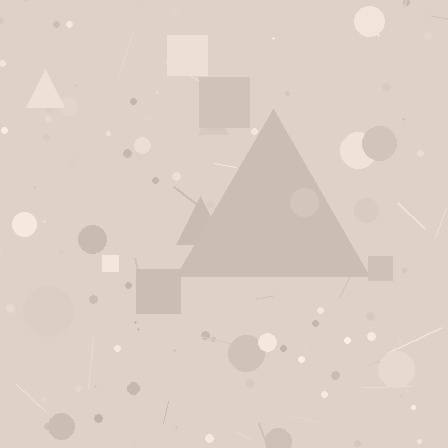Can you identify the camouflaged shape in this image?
The camouflaged shape is a triangle.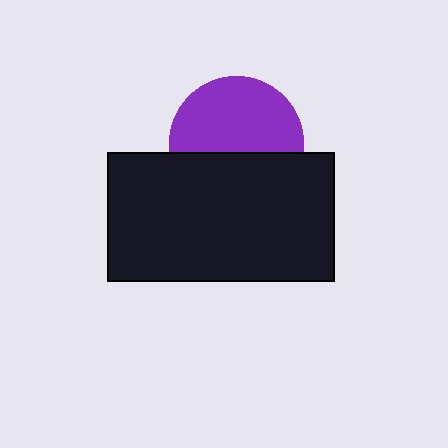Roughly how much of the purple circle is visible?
About half of it is visible (roughly 57%).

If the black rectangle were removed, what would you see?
You would see the complete purple circle.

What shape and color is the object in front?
The object in front is a black rectangle.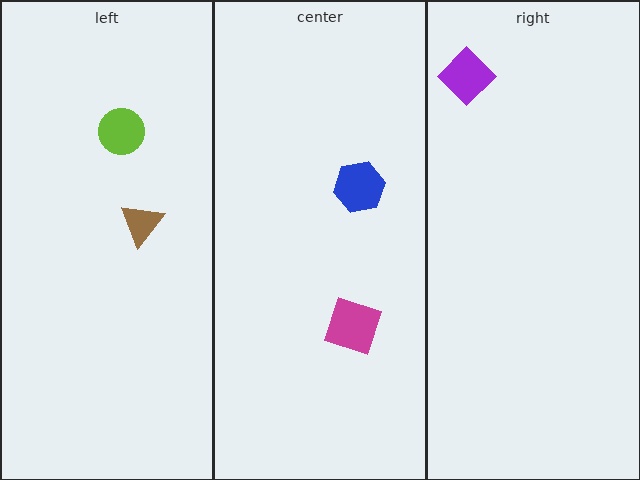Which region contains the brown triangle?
The left region.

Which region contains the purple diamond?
The right region.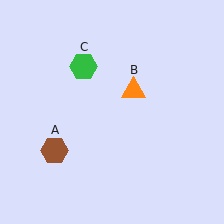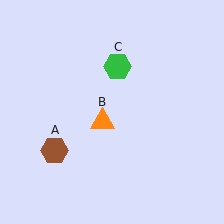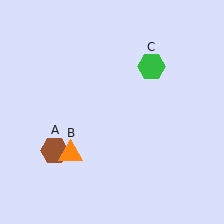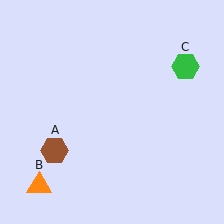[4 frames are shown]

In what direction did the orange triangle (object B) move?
The orange triangle (object B) moved down and to the left.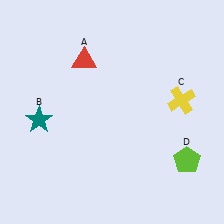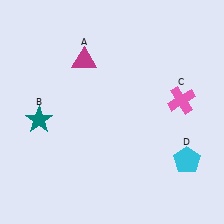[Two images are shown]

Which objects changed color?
A changed from red to magenta. C changed from yellow to pink. D changed from lime to cyan.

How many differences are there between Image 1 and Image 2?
There are 3 differences between the two images.